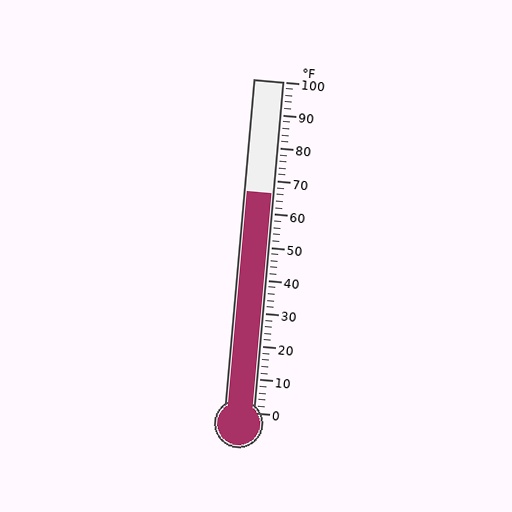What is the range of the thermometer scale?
The thermometer scale ranges from 0°F to 100°F.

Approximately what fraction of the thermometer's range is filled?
The thermometer is filled to approximately 65% of its range.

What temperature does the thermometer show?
The thermometer shows approximately 66°F.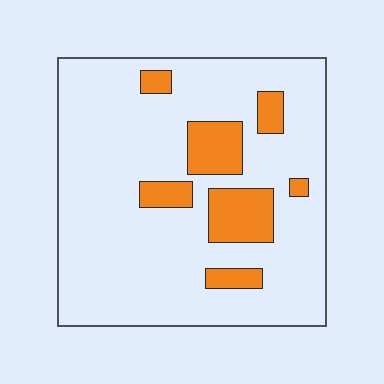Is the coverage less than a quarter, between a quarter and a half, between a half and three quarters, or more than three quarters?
Less than a quarter.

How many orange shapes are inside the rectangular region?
7.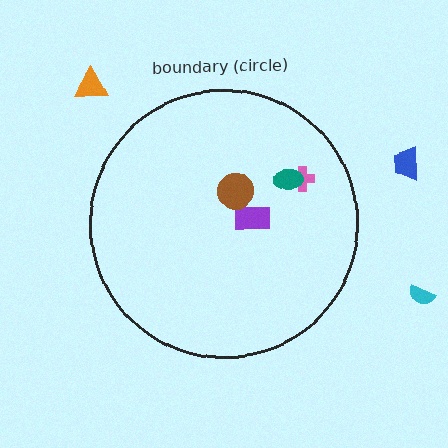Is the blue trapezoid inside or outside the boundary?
Outside.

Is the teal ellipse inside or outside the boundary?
Inside.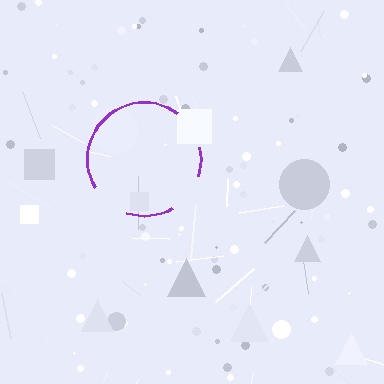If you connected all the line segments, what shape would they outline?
They would outline a circle.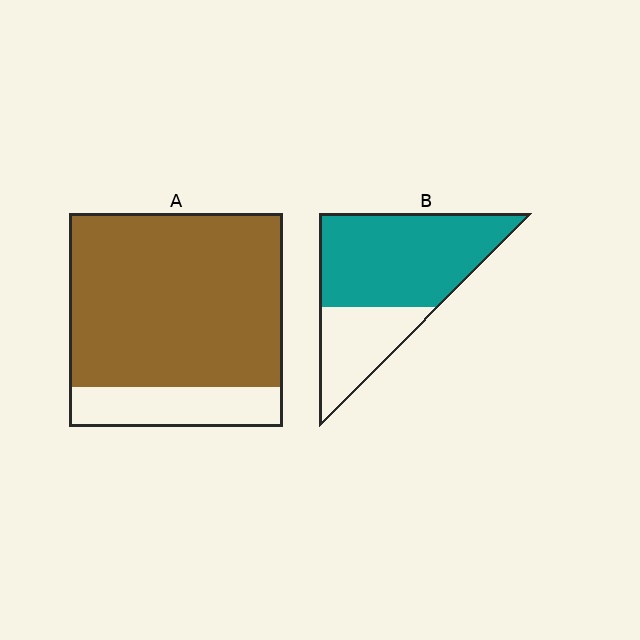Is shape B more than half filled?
Yes.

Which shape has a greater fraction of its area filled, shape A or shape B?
Shape A.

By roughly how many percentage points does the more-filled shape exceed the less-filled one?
By roughly 15 percentage points (A over B).